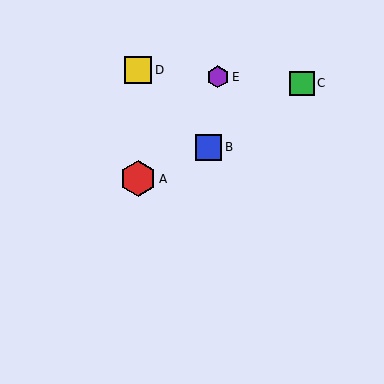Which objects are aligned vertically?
Objects A, D are aligned vertically.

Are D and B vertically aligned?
No, D is at x≈138 and B is at x≈209.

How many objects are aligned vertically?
2 objects (A, D) are aligned vertically.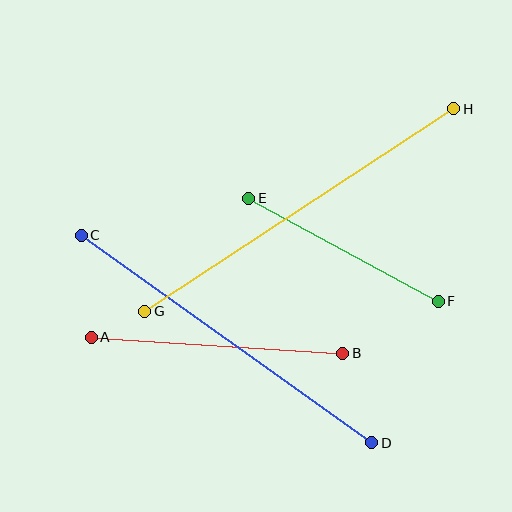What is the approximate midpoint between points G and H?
The midpoint is at approximately (299, 210) pixels.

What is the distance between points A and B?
The distance is approximately 252 pixels.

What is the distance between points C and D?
The distance is approximately 357 pixels.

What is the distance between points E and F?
The distance is approximately 215 pixels.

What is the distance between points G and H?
The distance is approximately 370 pixels.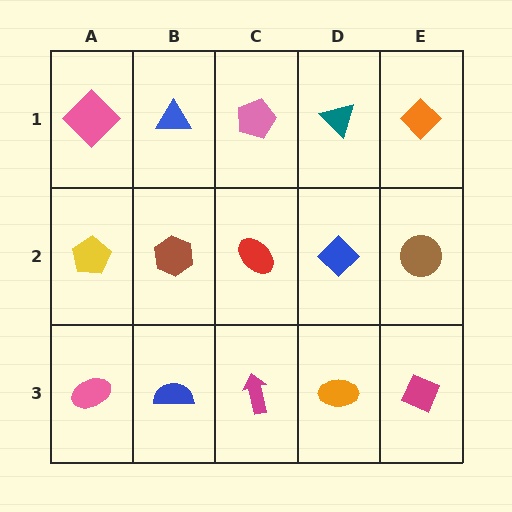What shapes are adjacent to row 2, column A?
A pink diamond (row 1, column A), a pink ellipse (row 3, column A), a brown hexagon (row 2, column B).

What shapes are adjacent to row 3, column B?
A brown hexagon (row 2, column B), a pink ellipse (row 3, column A), a magenta arrow (row 3, column C).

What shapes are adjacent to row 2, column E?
An orange diamond (row 1, column E), a magenta diamond (row 3, column E), a blue diamond (row 2, column D).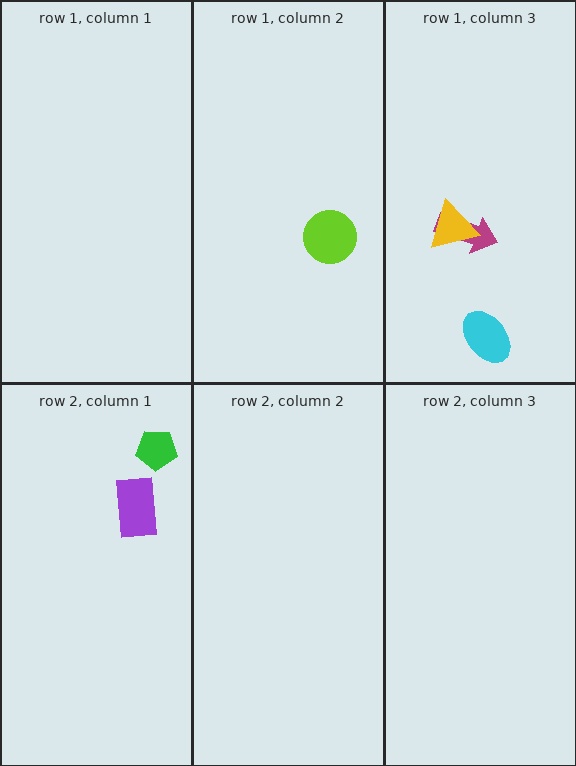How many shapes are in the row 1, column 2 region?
1.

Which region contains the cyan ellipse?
The row 1, column 3 region.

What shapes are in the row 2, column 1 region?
The purple rectangle, the green pentagon.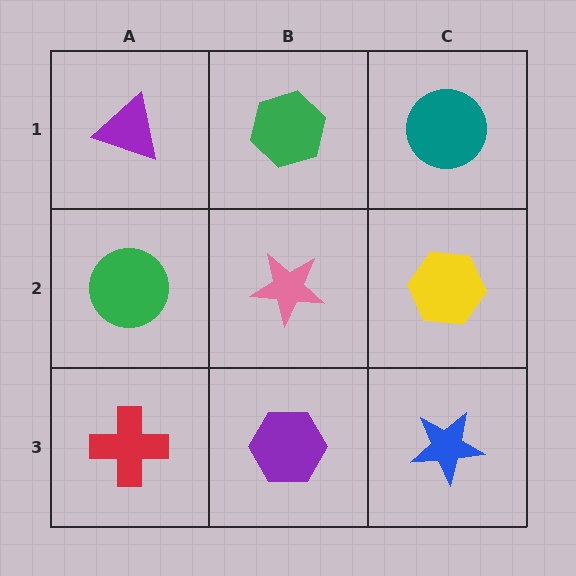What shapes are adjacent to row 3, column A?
A green circle (row 2, column A), a purple hexagon (row 3, column B).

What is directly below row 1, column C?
A yellow hexagon.